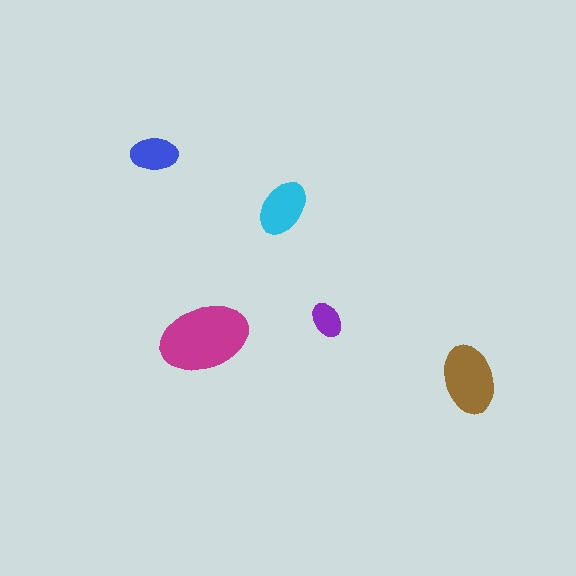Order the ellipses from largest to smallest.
the magenta one, the brown one, the cyan one, the blue one, the purple one.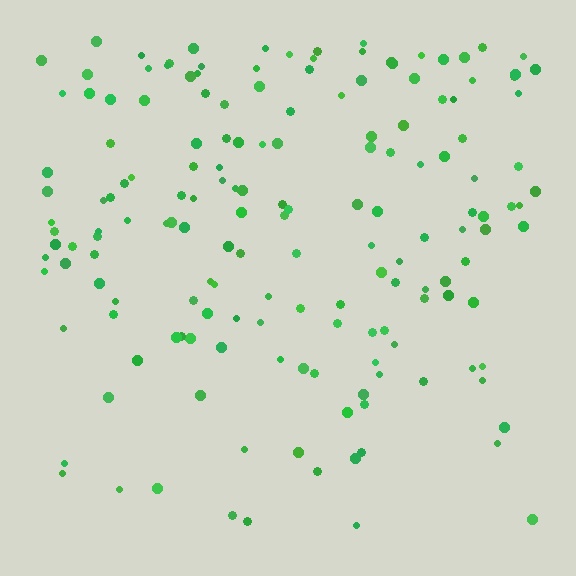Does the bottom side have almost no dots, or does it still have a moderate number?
Still a moderate number, just noticeably fewer than the top.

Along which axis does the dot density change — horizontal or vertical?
Vertical.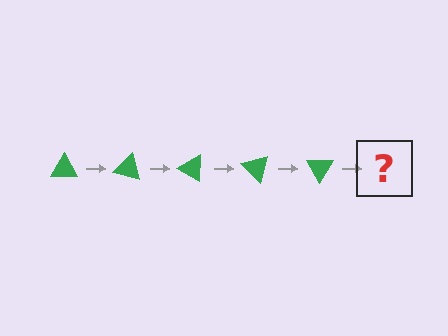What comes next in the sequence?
The next element should be a green triangle rotated 75 degrees.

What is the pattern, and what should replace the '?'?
The pattern is that the triangle rotates 15 degrees each step. The '?' should be a green triangle rotated 75 degrees.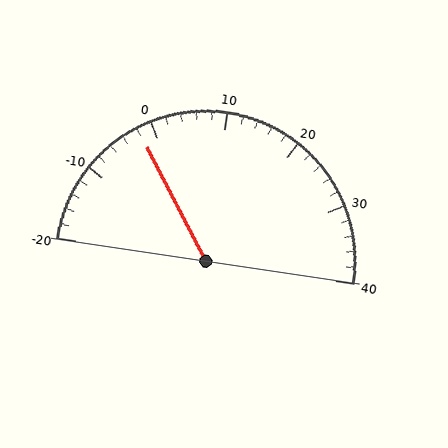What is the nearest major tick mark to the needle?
The nearest major tick mark is 0.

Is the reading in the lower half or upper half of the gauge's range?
The reading is in the lower half of the range (-20 to 40).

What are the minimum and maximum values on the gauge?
The gauge ranges from -20 to 40.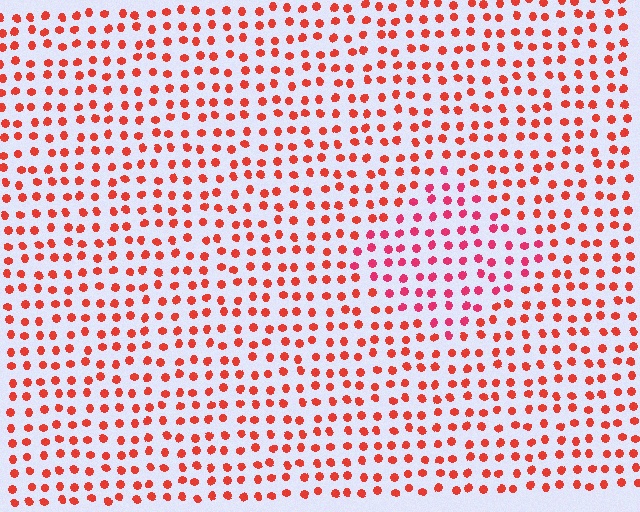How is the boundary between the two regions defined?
The boundary is defined purely by a slight shift in hue (about 24 degrees). Spacing, size, and orientation are identical on both sides.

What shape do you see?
I see a diamond.